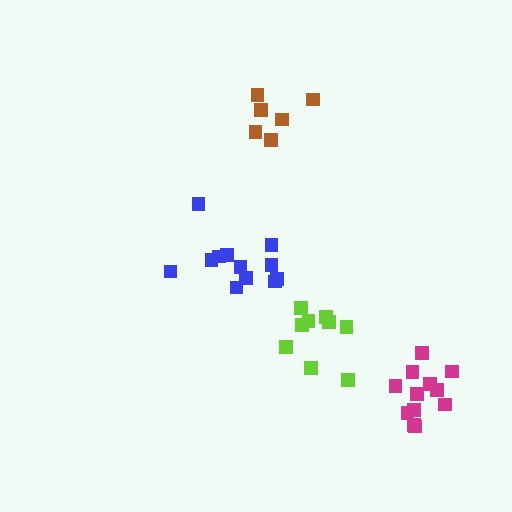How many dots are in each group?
Group 1: 12 dots, Group 2: 6 dots, Group 3: 12 dots, Group 4: 9 dots (39 total).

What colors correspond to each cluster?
The clusters are colored: magenta, brown, blue, lime.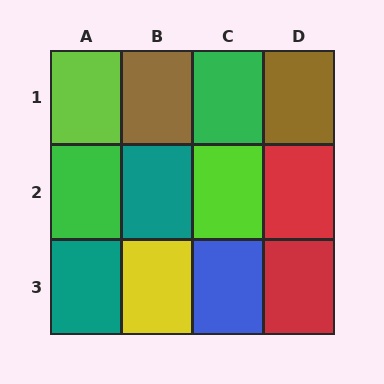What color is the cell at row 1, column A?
Lime.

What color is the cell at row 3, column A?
Teal.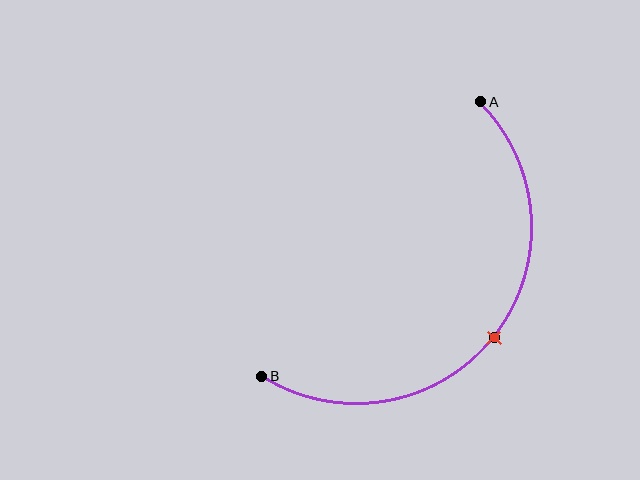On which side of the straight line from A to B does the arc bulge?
The arc bulges below and to the right of the straight line connecting A and B.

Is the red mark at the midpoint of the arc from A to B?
Yes. The red mark lies on the arc at equal arc-length from both A and B — it is the arc midpoint.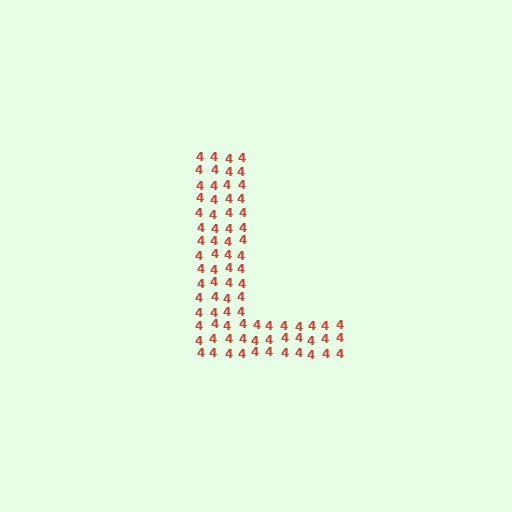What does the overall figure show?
The overall figure shows the letter L.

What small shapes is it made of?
It is made of small digit 4's.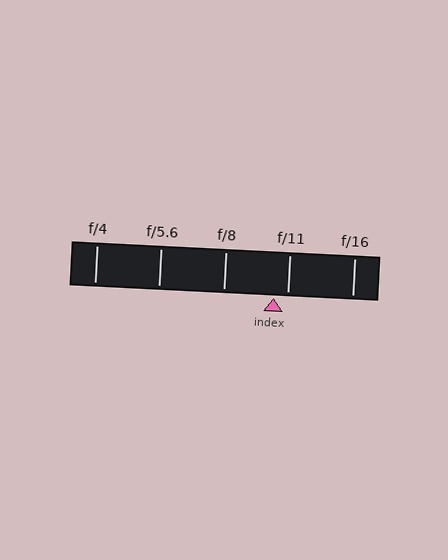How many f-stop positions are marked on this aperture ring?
There are 5 f-stop positions marked.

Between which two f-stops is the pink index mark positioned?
The index mark is between f/8 and f/11.